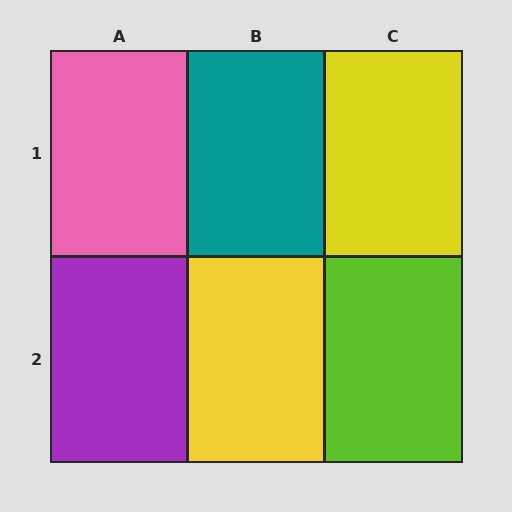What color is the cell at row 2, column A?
Purple.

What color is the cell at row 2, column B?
Yellow.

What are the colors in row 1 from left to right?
Pink, teal, yellow.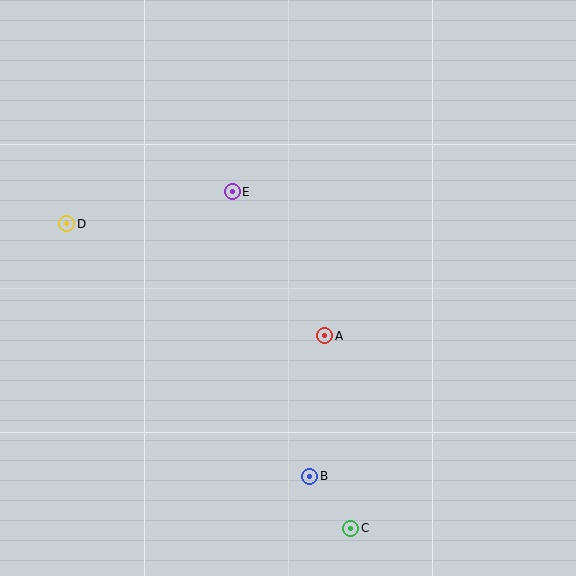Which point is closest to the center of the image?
Point A at (325, 336) is closest to the center.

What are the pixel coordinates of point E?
Point E is at (232, 192).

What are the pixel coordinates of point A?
Point A is at (325, 336).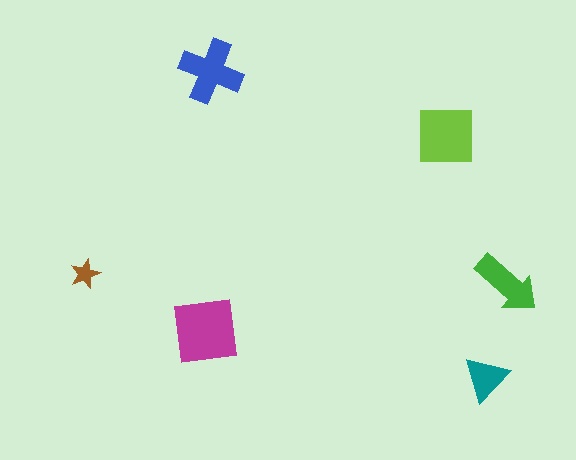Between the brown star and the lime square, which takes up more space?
The lime square.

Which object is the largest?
The magenta square.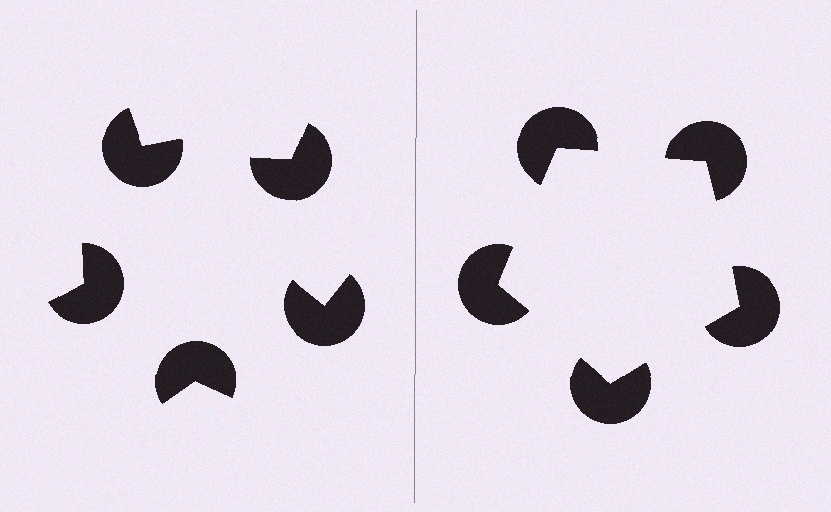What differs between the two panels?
The pac-man discs are positioned identically on both sides; only the wedge orientations differ. On the right they align to a pentagon; on the left they are misaligned.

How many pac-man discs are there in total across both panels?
10 — 5 on each side.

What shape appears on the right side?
An illusory pentagon.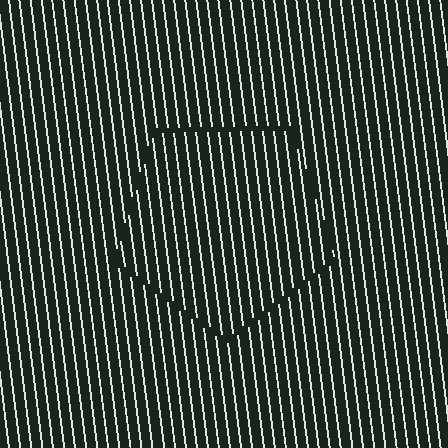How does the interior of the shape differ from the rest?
The interior of the shape contains the same grating, shifted by half a period — the contour is defined by the phase discontinuity where line-ends from the inner and outer gratings abut.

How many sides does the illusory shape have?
5 sides — the line-ends trace a pentagon.